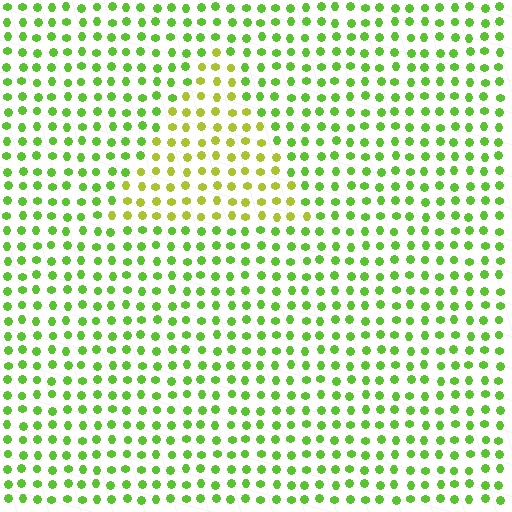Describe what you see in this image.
The image is filled with small lime elements in a uniform arrangement. A triangle-shaped region is visible where the elements are tinted to a slightly different hue, forming a subtle color boundary.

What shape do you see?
I see a triangle.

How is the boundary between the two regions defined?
The boundary is defined purely by a slight shift in hue (about 33 degrees). Spacing, size, and orientation are identical on both sides.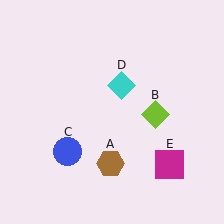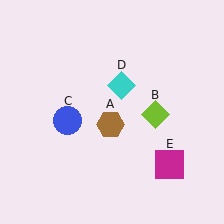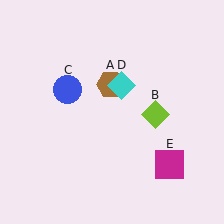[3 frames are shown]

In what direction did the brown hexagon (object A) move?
The brown hexagon (object A) moved up.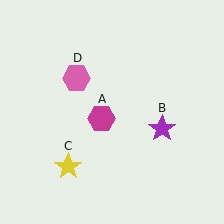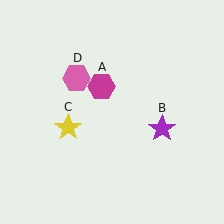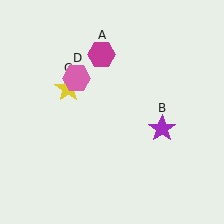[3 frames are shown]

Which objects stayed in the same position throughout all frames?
Purple star (object B) and pink hexagon (object D) remained stationary.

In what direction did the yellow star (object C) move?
The yellow star (object C) moved up.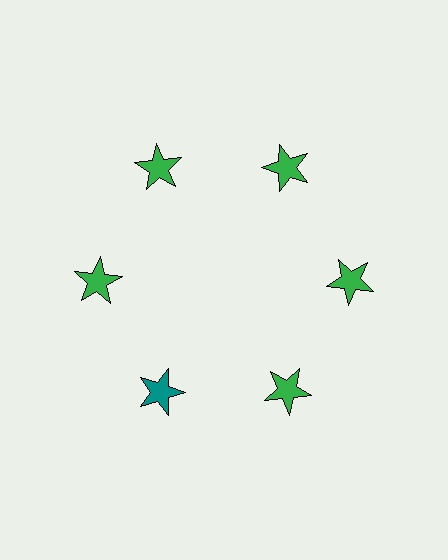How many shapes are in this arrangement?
There are 6 shapes arranged in a ring pattern.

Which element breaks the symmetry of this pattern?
The teal star at roughly the 7 o'clock position breaks the symmetry. All other shapes are green stars.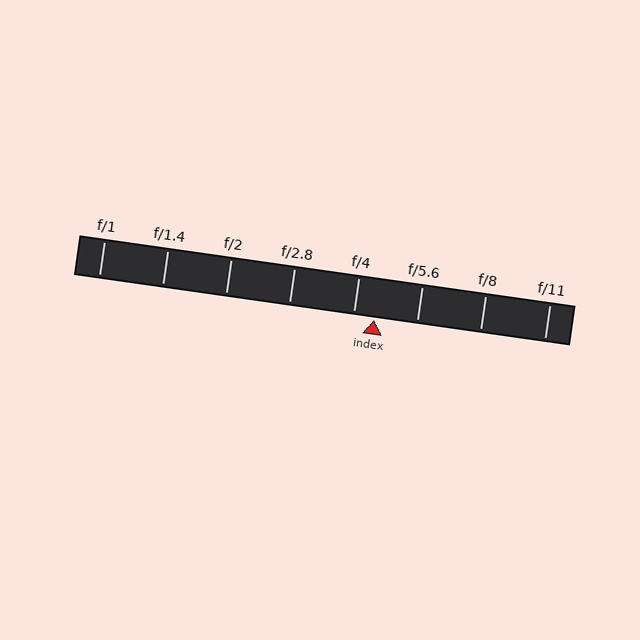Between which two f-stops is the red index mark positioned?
The index mark is between f/4 and f/5.6.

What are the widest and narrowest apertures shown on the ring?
The widest aperture shown is f/1 and the narrowest is f/11.